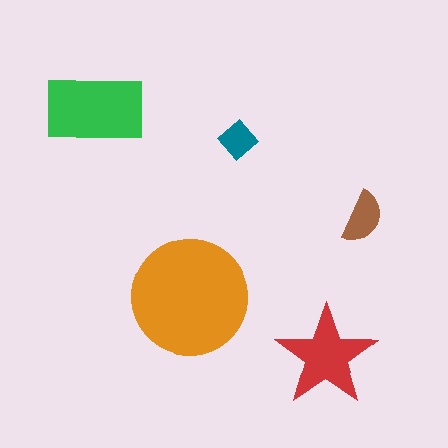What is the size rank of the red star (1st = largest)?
3rd.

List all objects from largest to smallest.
The orange circle, the green rectangle, the red star, the brown semicircle, the teal diamond.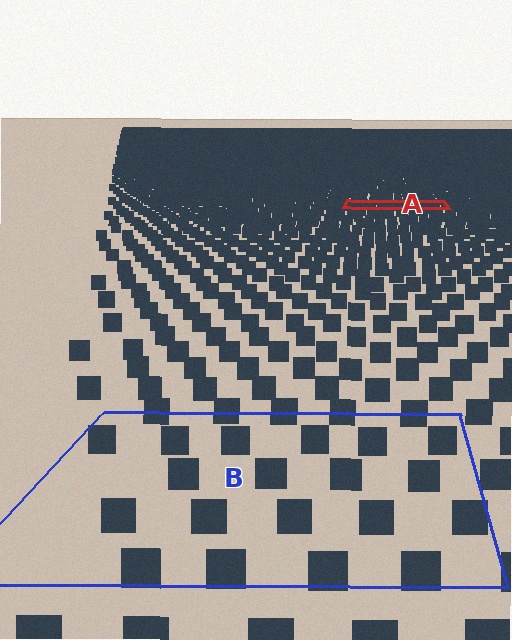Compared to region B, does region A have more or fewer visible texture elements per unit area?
Region A has more texture elements per unit area — they are packed more densely because it is farther away.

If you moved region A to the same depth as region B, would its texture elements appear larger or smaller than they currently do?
They would appear larger. At a closer depth, the same texture elements are projected at a bigger on-screen size.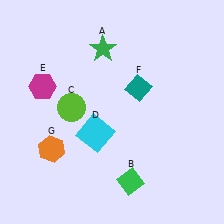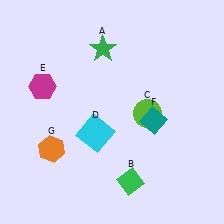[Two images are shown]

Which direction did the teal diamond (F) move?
The teal diamond (F) moved down.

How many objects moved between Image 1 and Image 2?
2 objects moved between the two images.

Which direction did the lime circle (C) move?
The lime circle (C) moved right.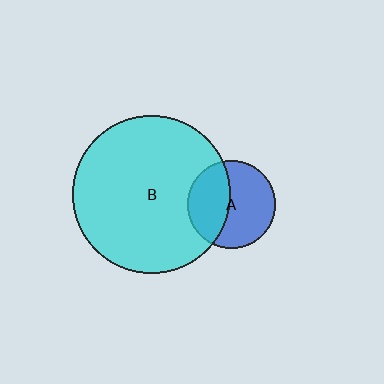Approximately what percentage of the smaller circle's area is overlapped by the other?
Approximately 45%.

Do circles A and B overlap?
Yes.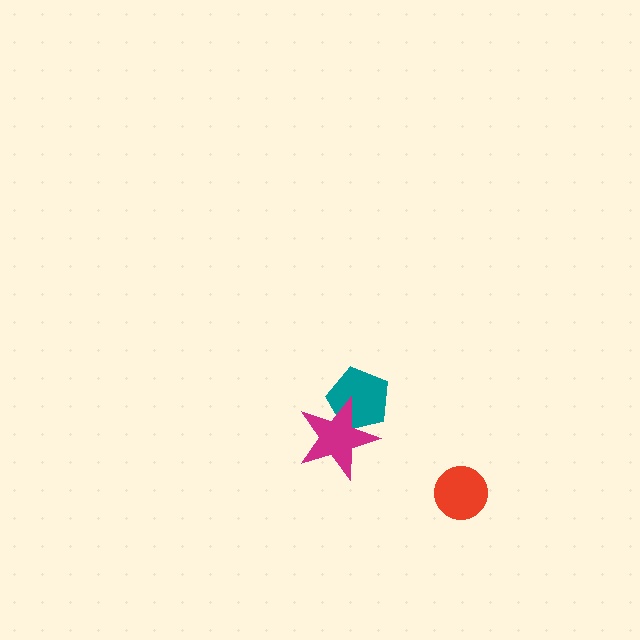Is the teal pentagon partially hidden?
Yes, it is partially covered by another shape.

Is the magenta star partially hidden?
No, no other shape covers it.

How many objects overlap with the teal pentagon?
1 object overlaps with the teal pentagon.